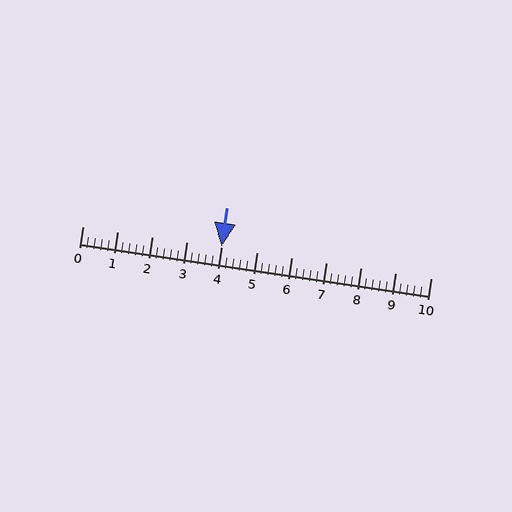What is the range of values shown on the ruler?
The ruler shows values from 0 to 10.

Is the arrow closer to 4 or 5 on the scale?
The arrow is closer to 4.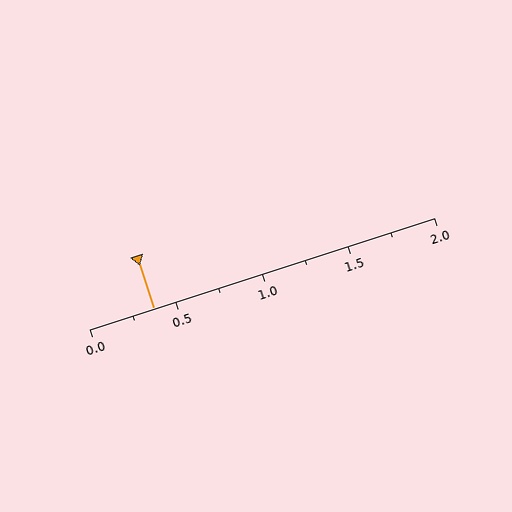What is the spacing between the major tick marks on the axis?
The major ticks are spaced 0.5 apart.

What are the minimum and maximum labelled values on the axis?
The axis runs from 0.0 to 2.0.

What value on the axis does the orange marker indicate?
The marker indicates approximately 0.38.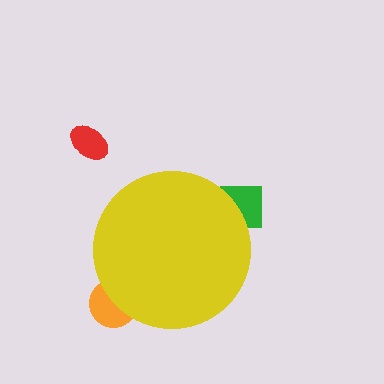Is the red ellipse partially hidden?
No, the red ellipse is fully visible.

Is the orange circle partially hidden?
Yes, the orange circle is partially hidden behind the yellow circle.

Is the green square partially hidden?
Yes, the green square is partially hidden behind the yellow circle.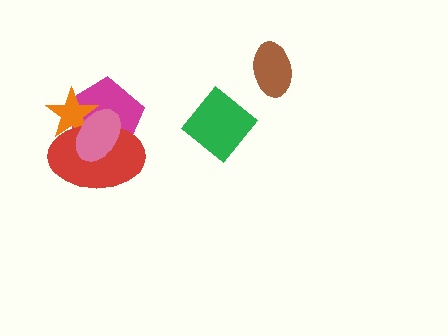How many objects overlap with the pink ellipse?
3 objects overlap with the pink ellipse.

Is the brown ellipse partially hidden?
No, no other shape covers it.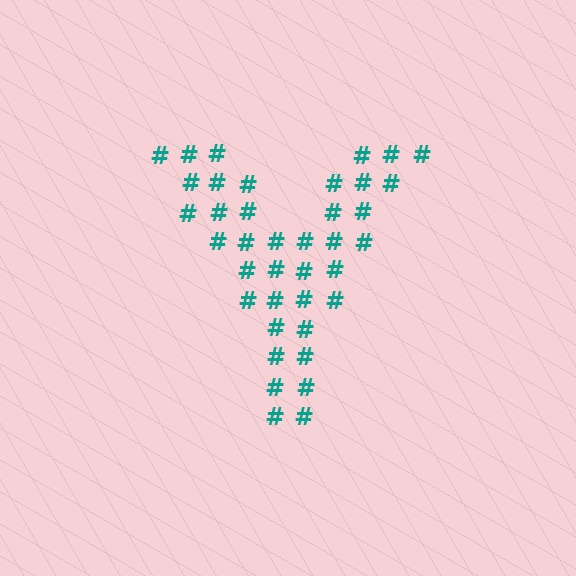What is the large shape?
The large shape is the letter Y.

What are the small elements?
The small elements are hash symbols.